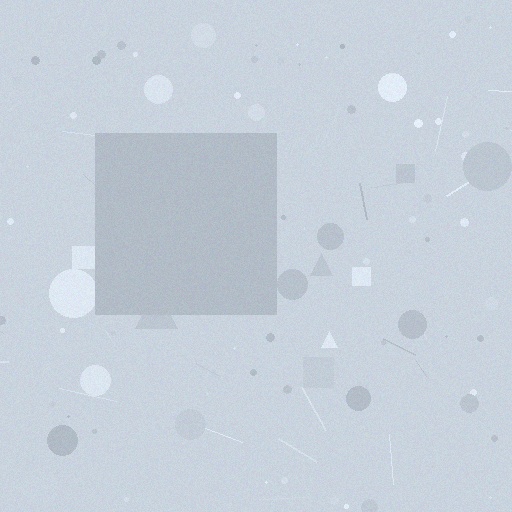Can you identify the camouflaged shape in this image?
The camouflaged shape is a square.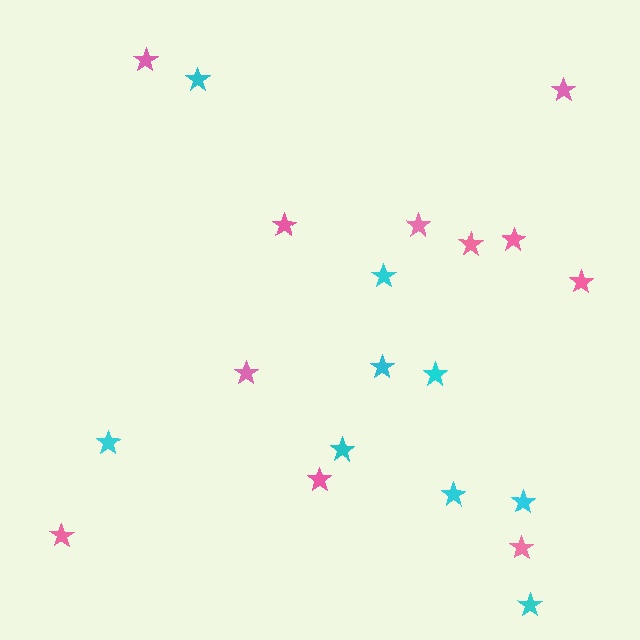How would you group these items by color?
There are 2 groups: one group of pink stars (11) and one group of cyan stars (9).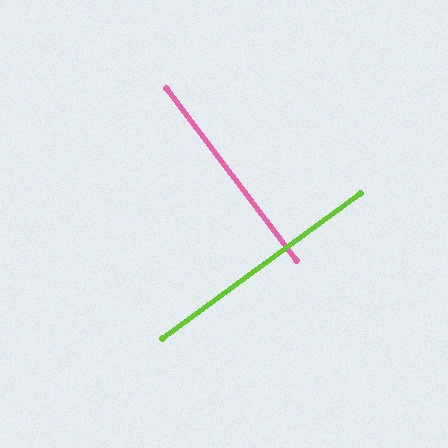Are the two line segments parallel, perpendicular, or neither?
Perpendicular — they meet at approximately 89°.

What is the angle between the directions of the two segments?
Approximately 89 degrees.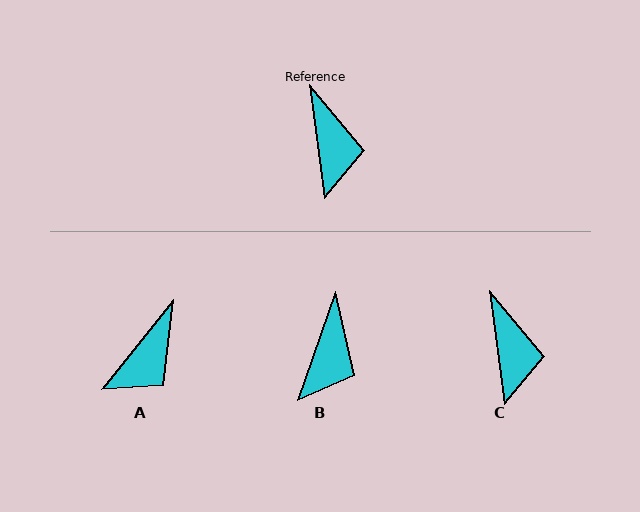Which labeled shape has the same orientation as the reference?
C.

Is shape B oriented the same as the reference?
No, it is off by about 27 degrees.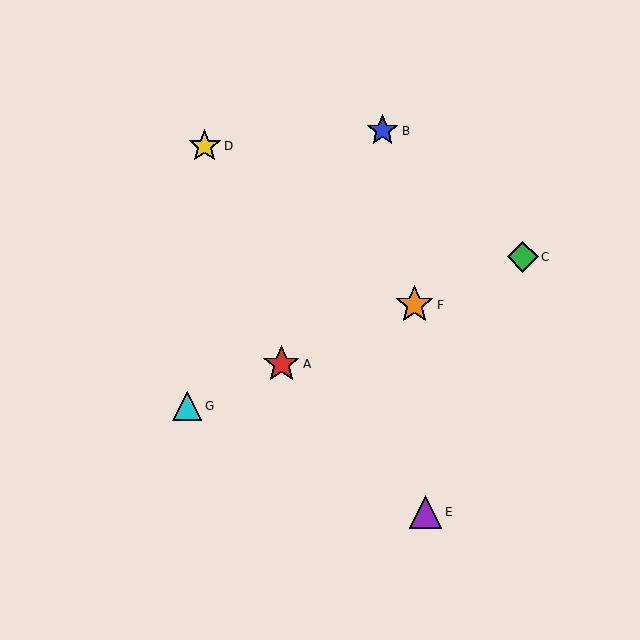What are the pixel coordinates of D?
Object D is at (205, 146).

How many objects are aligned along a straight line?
4 objects (A, C, F, G) are aligned along a straight line.